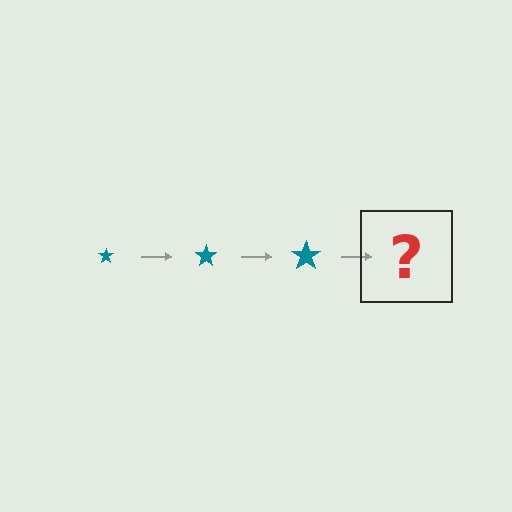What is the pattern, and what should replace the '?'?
The pattern is that the star gets progressively larger each step. The '?' should be a teal star, larger than the previous one.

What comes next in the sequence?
The next element should be a teal star, larger than the previous one.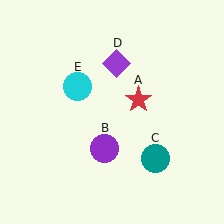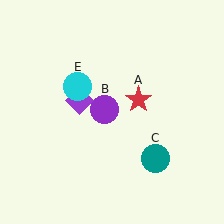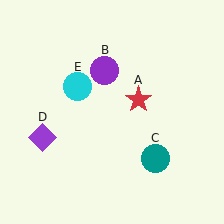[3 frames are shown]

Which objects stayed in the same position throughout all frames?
Red star (object A) and teal circle (object C) and cyan circle (object E) remained stationary.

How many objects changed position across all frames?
2 objects changed position: purple circle (object B), purple diamond (object D).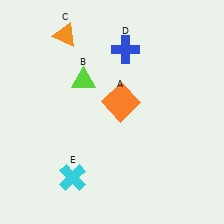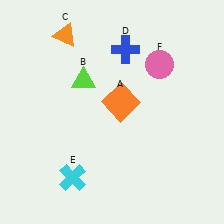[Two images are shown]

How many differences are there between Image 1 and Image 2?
There is 1 difference between the two images.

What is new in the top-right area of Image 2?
A pink circle (F) was added in the top-right area of Image 2.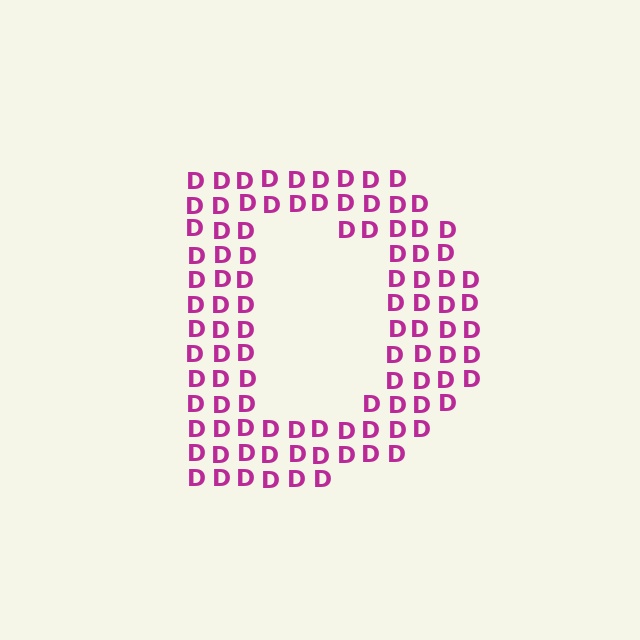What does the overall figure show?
The overall figure shows the letter D.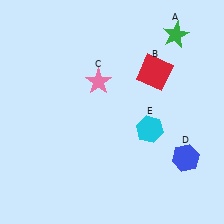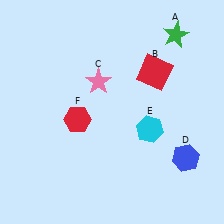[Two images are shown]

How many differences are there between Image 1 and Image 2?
There is 1 difference between the two images.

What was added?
A red hexagon (F) was added in Image 2.